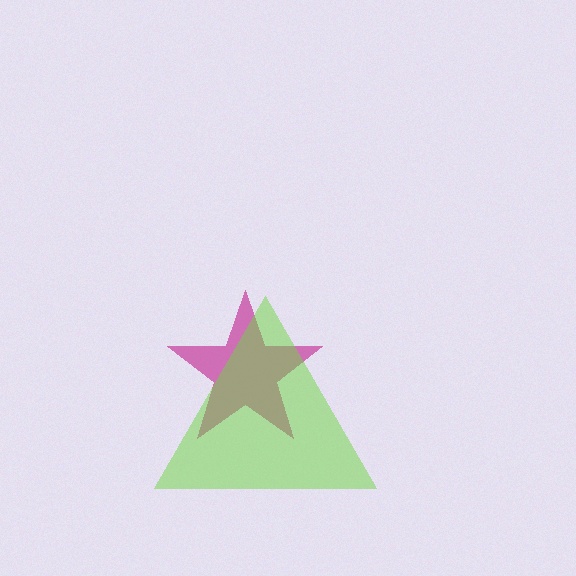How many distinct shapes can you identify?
There are 2 distinct shapes: a magenta star, a lime triangle.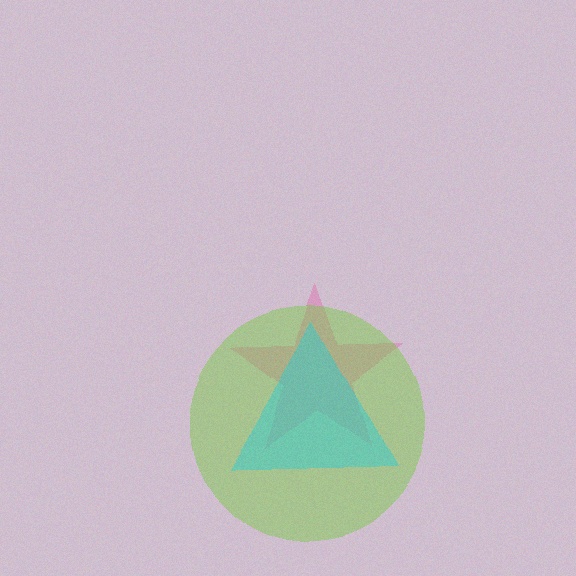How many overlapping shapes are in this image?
There are 3 overlapping shapes in the image.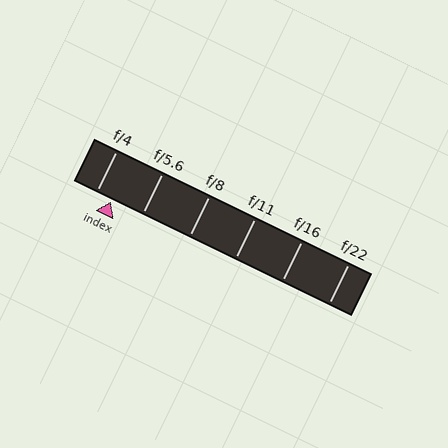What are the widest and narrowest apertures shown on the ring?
The widest aperture shown is f/4 and the narrowest is f/22.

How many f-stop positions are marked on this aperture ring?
There are 6 f-stop positions marked.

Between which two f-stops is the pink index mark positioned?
The index mark is between f/4 and f/5.6.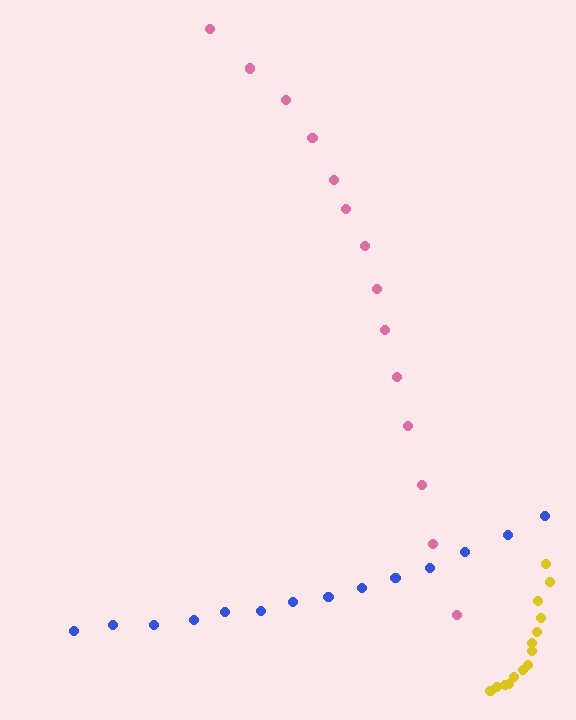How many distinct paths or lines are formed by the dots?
There are 3 distinct paths.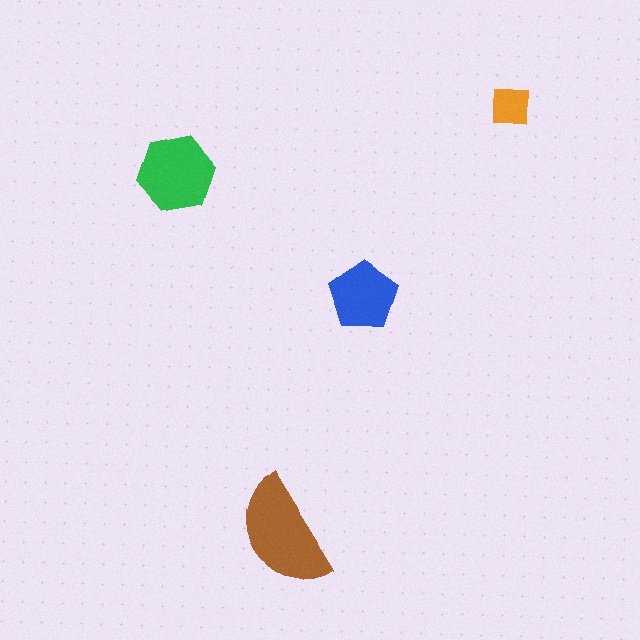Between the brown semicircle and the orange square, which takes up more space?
The brown semicircle.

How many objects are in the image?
There are 4 objects in the image.